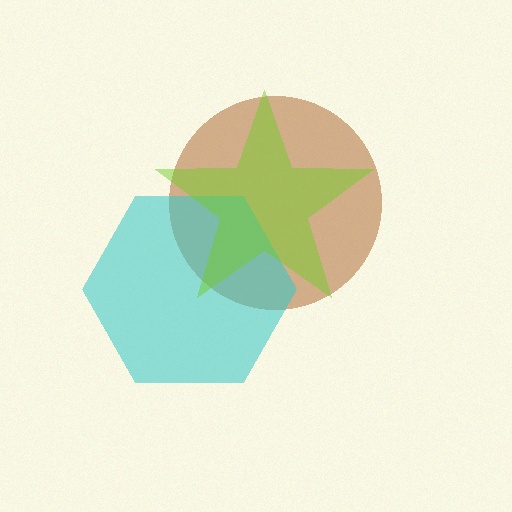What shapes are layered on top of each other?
The layered shapes are: a brown circle, a cyan hexagon, a lime star.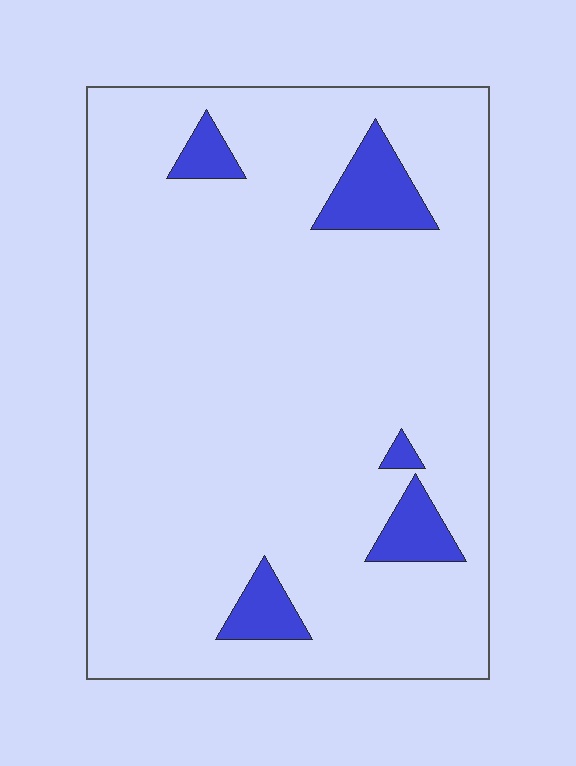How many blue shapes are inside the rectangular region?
5.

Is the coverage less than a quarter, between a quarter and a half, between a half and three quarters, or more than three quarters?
Less than a quarter.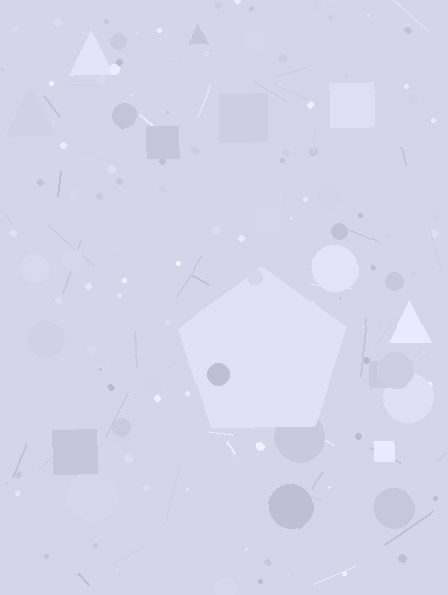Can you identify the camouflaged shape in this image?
The camouflaged shape is a pentagon.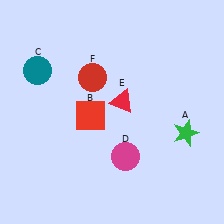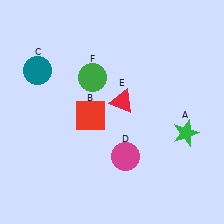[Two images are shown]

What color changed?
The circle (F) changed from red in Image 1 to green in Image 2.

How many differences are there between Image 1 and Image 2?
There is 1 difference between the two images.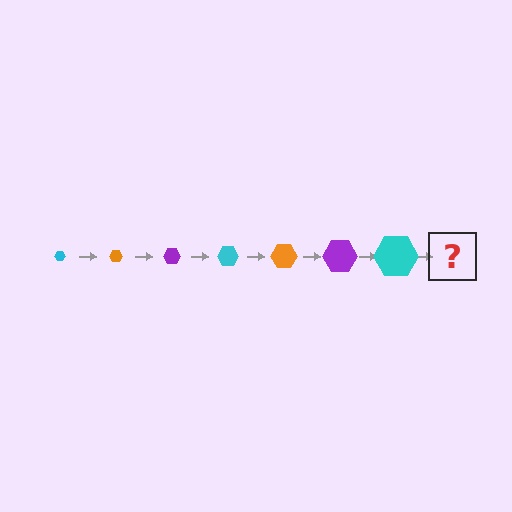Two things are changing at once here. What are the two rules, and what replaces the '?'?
The two rules are that the hexagon grows larger each step and the color cycles through cyan, orange, and purple. The '?' should be an orange hexagon, larger than the previous one.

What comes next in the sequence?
The next element should be an orange hexagon, larger than the previous one.